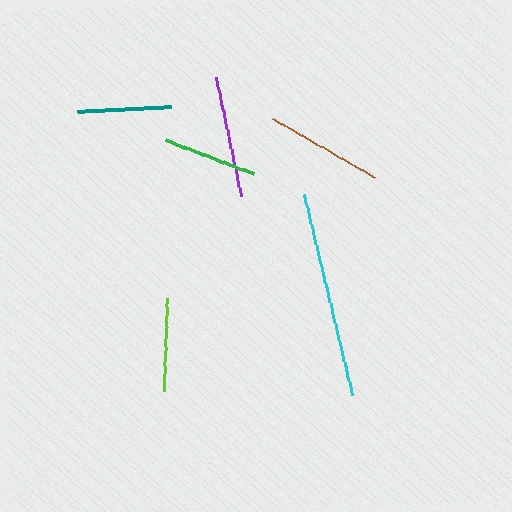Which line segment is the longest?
The cyan line is the longest at approximately 206 pixels.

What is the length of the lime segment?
The lime segment is approximately 94 pixels long.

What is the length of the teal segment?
The teal segment is approximately 95 pixels long.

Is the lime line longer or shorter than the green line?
The green line is longer than the lime line.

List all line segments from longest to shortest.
From longest to shortest: cyan, purple, brown, teal, green, lime.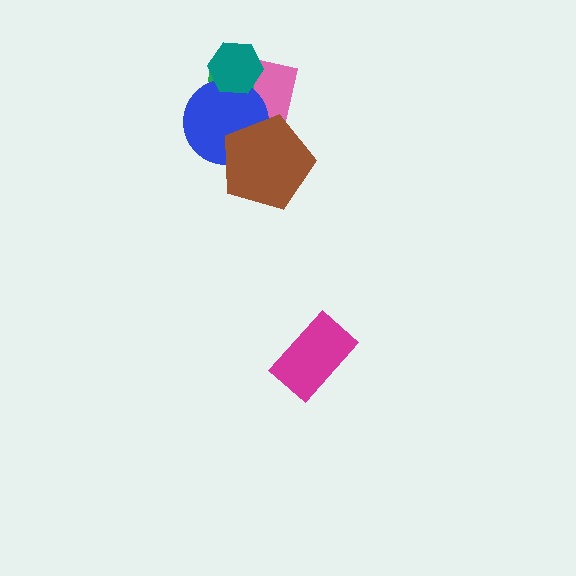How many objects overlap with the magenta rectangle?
0 objects overlap with the magenta rectangle.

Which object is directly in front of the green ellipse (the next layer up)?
The blue circle is directly in front of the green ellipse.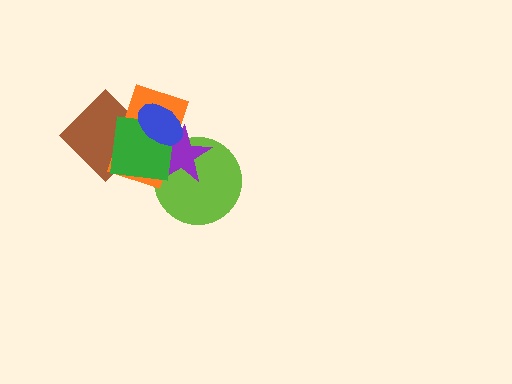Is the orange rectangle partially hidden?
Yes, it is partially covered by another shape.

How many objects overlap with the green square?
5 objects overlap with the green square.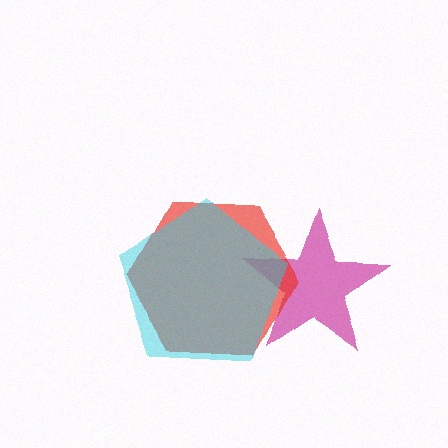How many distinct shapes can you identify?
There are 3 distinct shapes: a magenta star, a red hexagon, a cyan pentagon.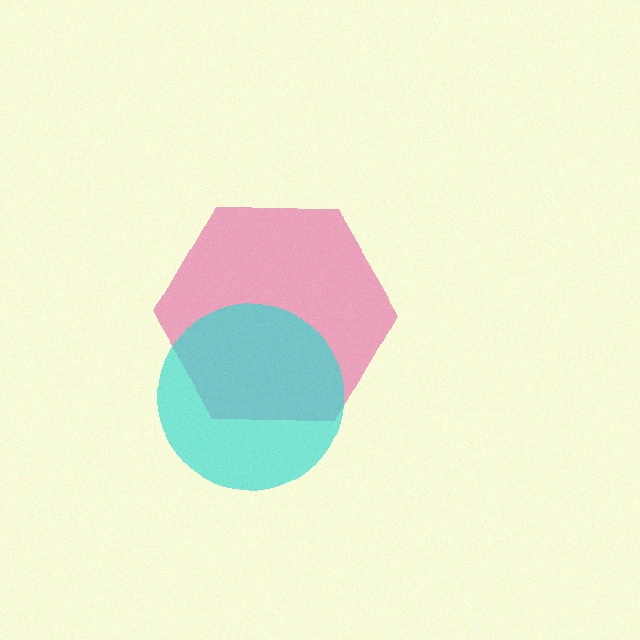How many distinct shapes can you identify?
There are 2 distinct shapes: a pink hexagon, a cyan circle.